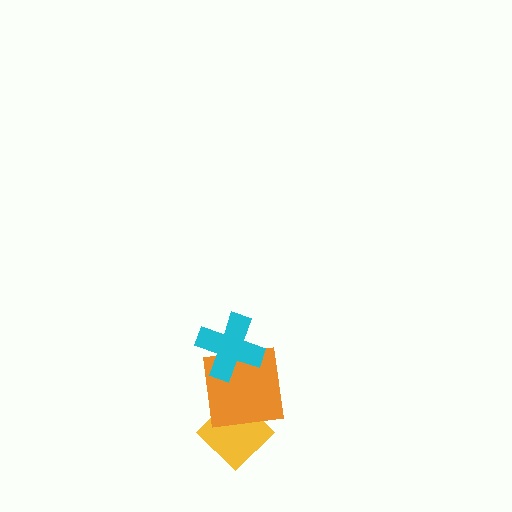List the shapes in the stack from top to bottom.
From top to bottom: the cyan cross, the orange square, the yellow diamond.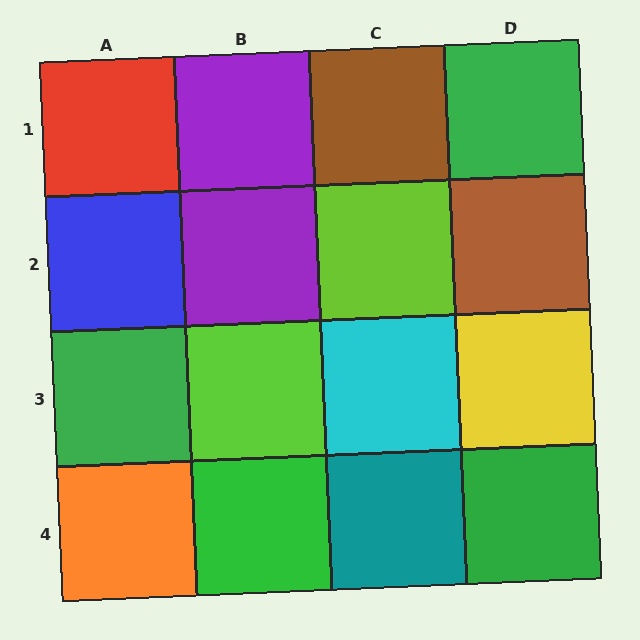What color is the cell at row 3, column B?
Lime.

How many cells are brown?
2 cells are brown.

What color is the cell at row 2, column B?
Purple.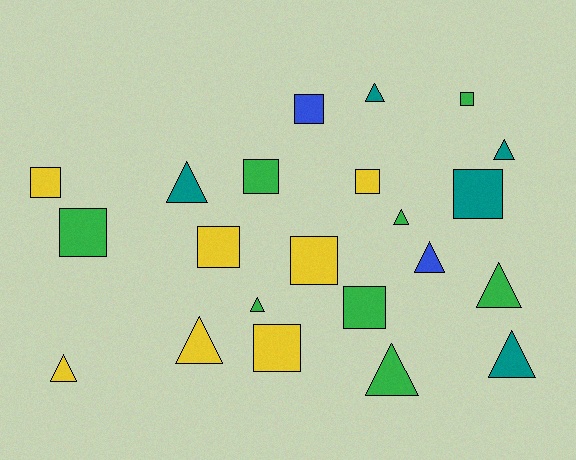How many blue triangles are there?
There is 1 blue triangle.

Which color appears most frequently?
Green, with 8 objects.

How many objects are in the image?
There are 22 objects.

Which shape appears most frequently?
Triangle, with 11 objects.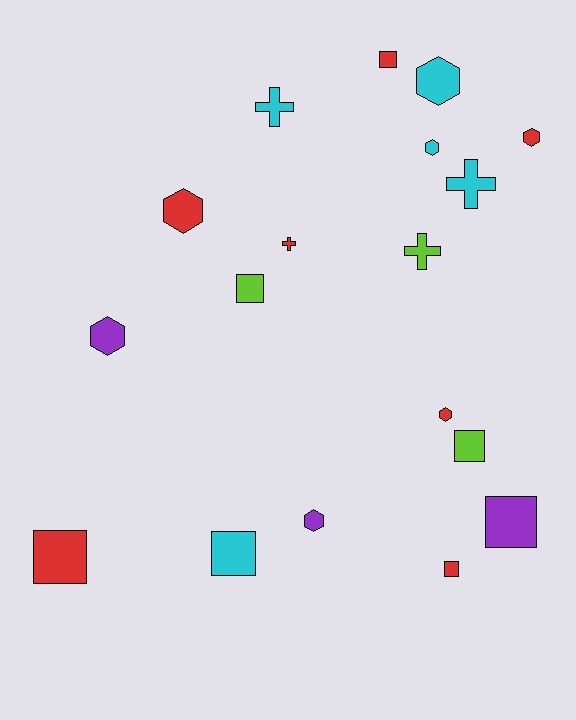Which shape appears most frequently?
Hexagon, with 7 objects.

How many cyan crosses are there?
There are 2 cyan crosses.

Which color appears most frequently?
Red, with 7 objects.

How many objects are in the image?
There are 18 objects.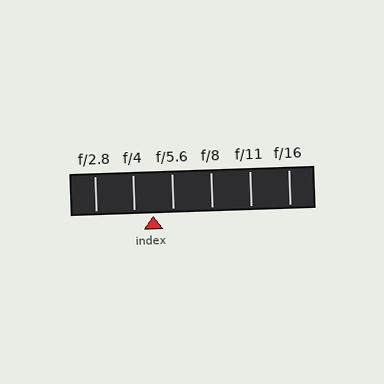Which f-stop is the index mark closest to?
The index mark is closest to f/4.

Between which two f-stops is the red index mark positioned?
The index mark is between f/4 and f/5.6.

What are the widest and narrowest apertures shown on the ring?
The widest aperture shown is f/2.8 and the narrowest is f/16.